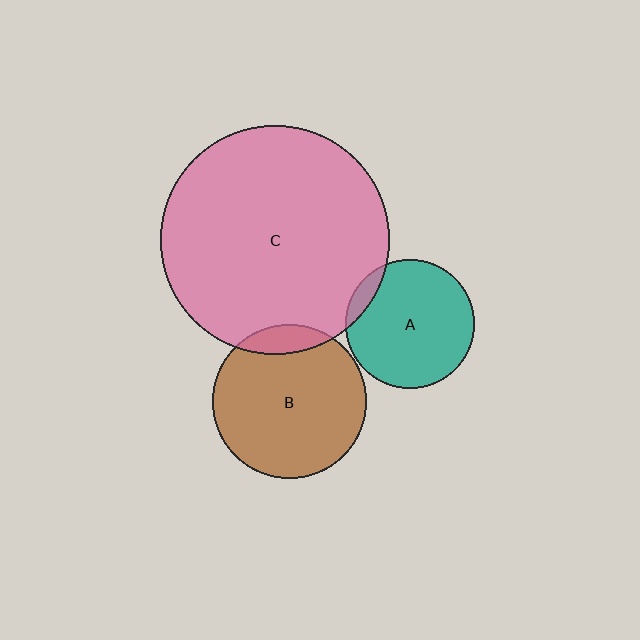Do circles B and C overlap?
Yes.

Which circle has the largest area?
Circle C (pink).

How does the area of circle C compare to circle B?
Approximately 2.2 times.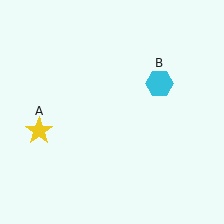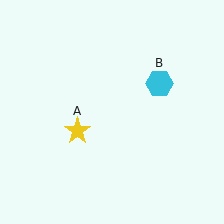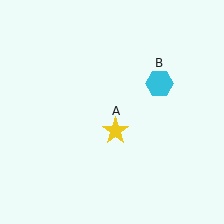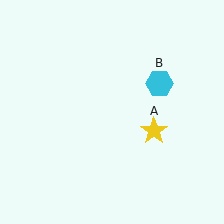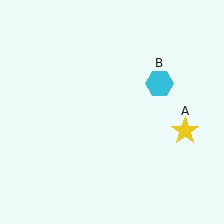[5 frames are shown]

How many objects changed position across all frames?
1 object changed position: yellow star (object A).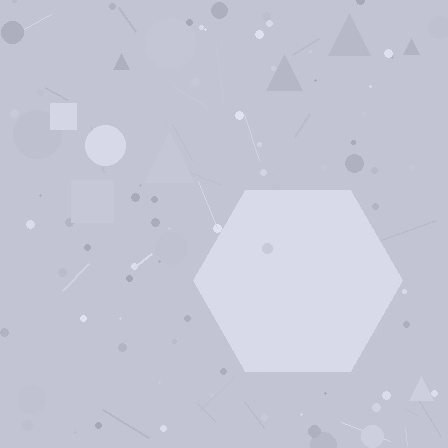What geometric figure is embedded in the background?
A hexagon is embedded in the background.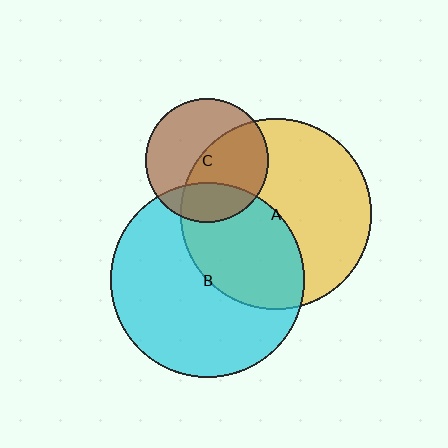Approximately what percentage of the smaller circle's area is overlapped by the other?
Approximately 40%.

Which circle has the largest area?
Circle B (cyan).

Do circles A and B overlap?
Yes.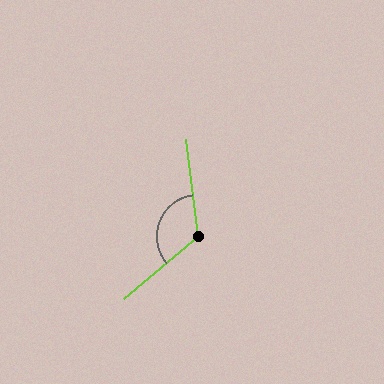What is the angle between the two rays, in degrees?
Approximately 123 degrees.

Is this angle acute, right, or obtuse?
It is obtuse.